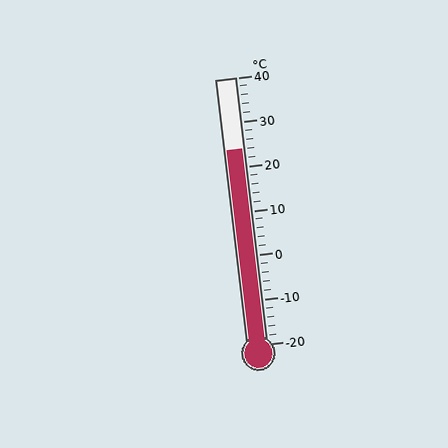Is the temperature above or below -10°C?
The temperature is above -10°C.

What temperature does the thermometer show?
The thermometer shows approximately 24°C.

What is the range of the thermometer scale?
The thermometer scale ranges from -20°C to 40°C.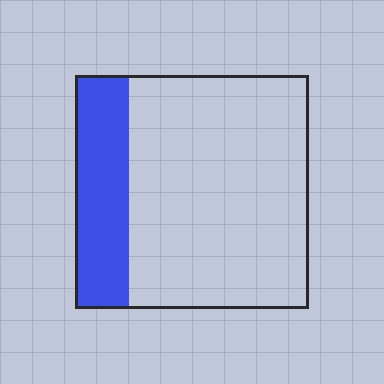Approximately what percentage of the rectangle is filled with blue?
Approximately 25%.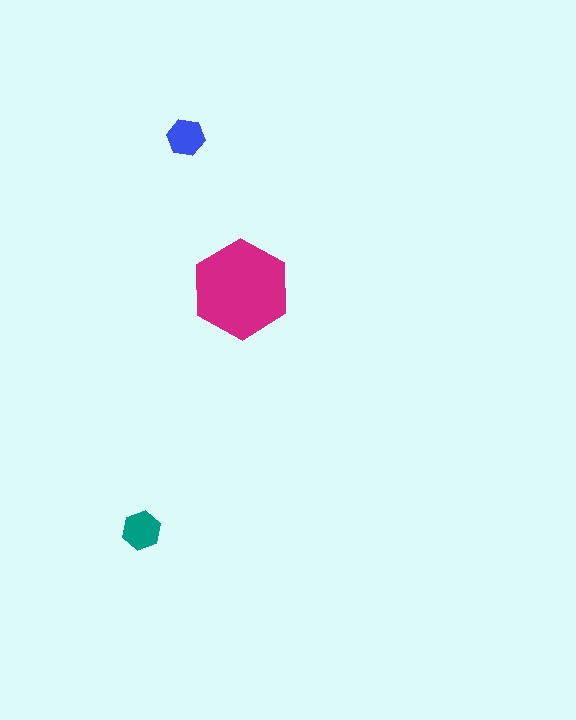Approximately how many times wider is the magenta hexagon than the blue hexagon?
About 2.5 times wider.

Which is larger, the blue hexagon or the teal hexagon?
The teal one.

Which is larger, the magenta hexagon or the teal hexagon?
The magenta one.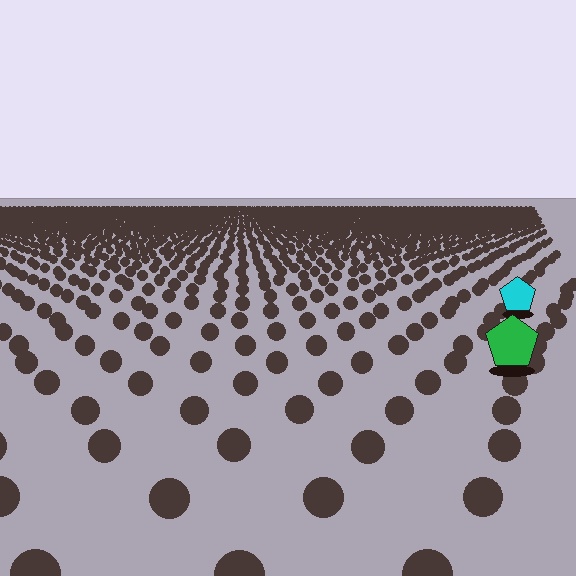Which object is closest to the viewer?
The green pentagon is closest. The texture marks near it are larger and more spread out.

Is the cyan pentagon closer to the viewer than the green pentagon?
No. The green pentagon is closer — you can tell from the texture gradient: the ground texture is coarser near it.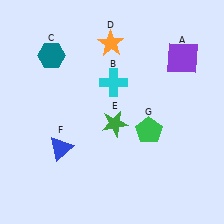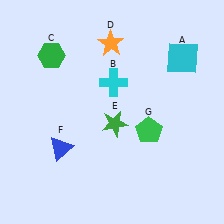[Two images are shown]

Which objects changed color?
A changed from purple to cyan. C changed from teal to green.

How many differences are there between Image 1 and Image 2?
There are 2 differences between the two images.